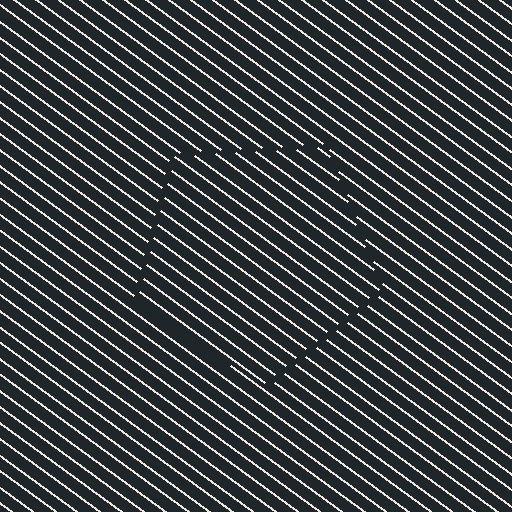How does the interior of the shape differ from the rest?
The interior of the shape contains the same grating, shifted by half a period — the contour is defined by the phase discontinuity where line-ends from the inner and outer gratings abut.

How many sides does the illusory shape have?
5 sides — the line-ends trace a pentagon.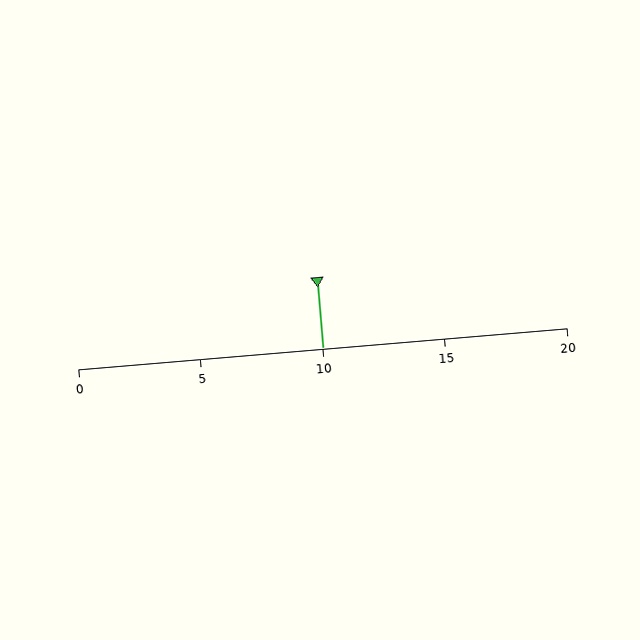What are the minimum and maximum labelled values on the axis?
The axis runs from 0 to 20.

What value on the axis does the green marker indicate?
The marker indicates approximately 10.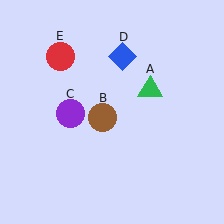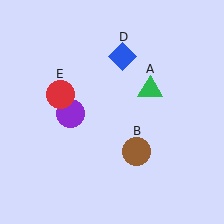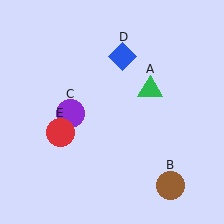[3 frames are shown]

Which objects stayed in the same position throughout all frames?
Green triangle (object A) and purple circle (object C) and blue diamond (object D) remained stationary.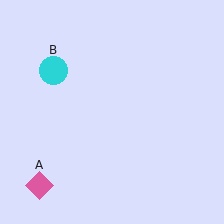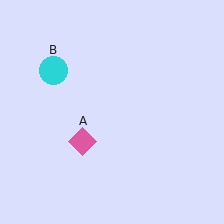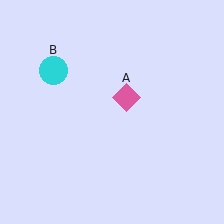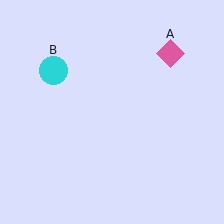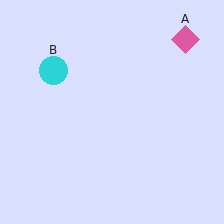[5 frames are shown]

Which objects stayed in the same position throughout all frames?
Cyan circle (object B) remained stationary.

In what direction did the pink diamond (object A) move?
The pink diamond (object A) moved up and to the right.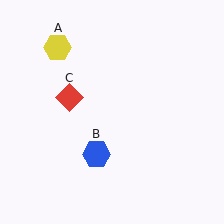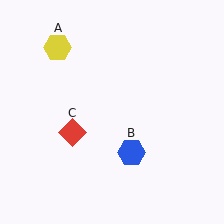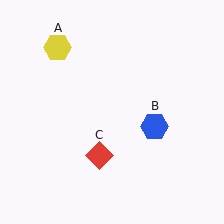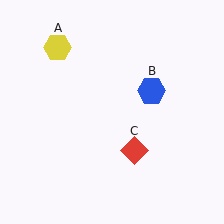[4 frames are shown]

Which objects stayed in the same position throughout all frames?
Yellow hexagon (object A) remained stationary.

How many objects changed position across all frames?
2 objects changed position: blue hexagon (object B), red diamond (object C).